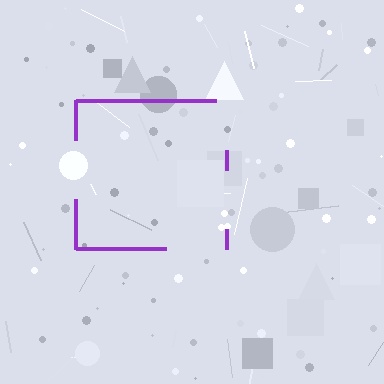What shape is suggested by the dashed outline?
The dashed outline suggests a square.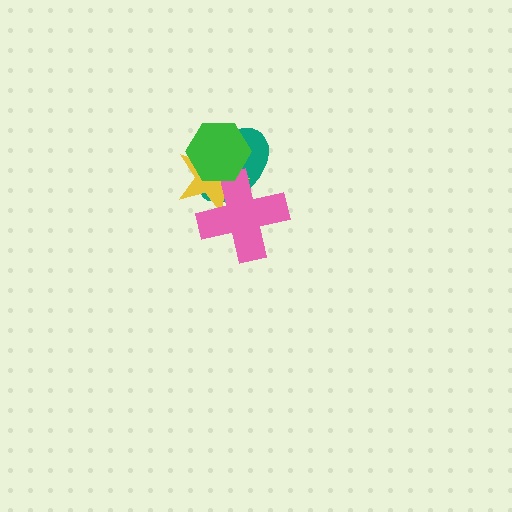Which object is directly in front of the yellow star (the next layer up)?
The pink cross is directly in front of the yellow star.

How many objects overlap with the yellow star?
3 objects overlap with the yellow star.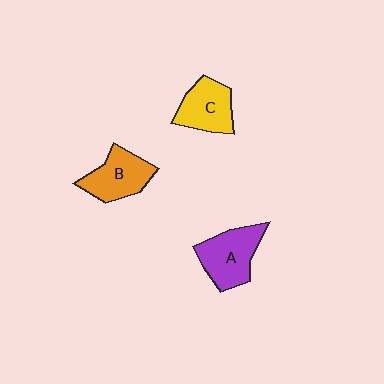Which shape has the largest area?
Shape A (purple).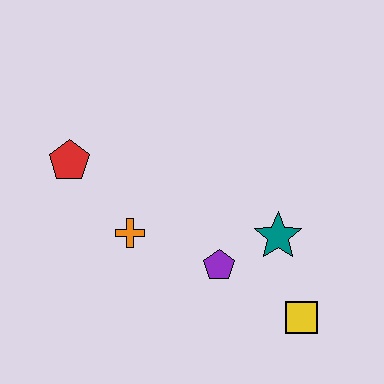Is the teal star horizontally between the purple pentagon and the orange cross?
No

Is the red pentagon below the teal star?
No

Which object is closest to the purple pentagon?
The teal star is closest to the purple pentagon.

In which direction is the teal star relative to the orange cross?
The teal star is to the right of the orange cross.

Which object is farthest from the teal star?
The red pentagon is farthest from the teal star.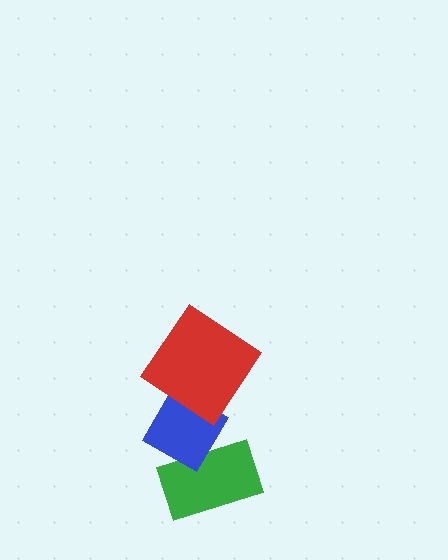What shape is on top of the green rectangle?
The blue diamond is on top of the green rectangle.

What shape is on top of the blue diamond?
The red diamond is on top of the blue diamond.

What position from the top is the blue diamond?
The blue diamond is 2nd from the top.